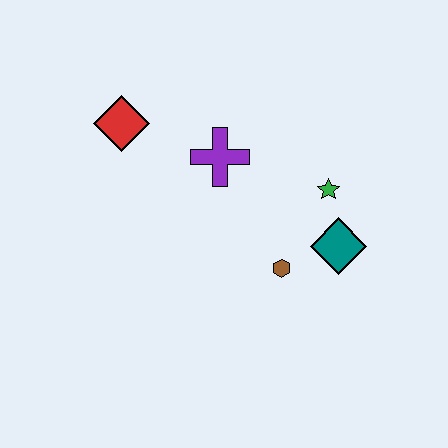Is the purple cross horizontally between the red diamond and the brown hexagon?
Yes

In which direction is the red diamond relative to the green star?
The red diamond is to the left of the green star.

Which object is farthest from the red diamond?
The teal diamond is farthest from the red diamond.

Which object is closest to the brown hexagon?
The teal diamond is closest to the brown hexagon.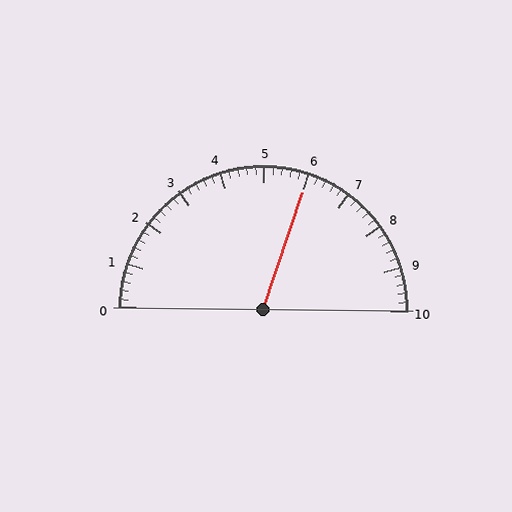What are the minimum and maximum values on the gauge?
The gauge ranges from 0 to 10.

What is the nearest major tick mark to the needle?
The nearest major tick mark is 6.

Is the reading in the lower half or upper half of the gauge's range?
The reading is in the upper half of the range (0 to 10).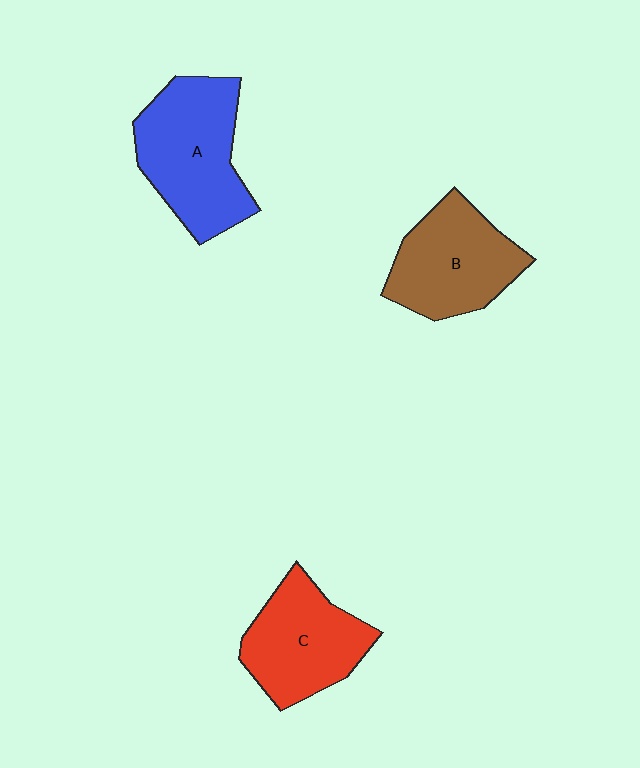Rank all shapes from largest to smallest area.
From largest to smallest: A (blue), B (brown), C (red).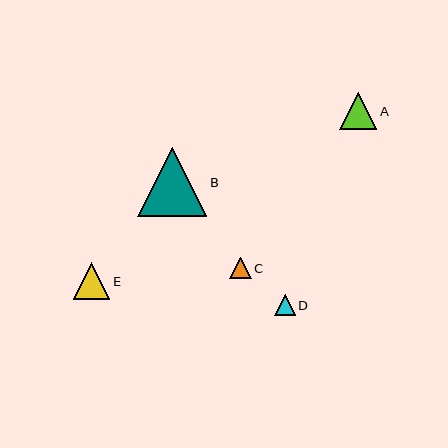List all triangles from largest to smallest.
From largest to smallest: B, A, E, C, D.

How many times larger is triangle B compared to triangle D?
Triangle B is approximately 3.3 times the size of triangle D.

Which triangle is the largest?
Triangle B is the largest with a size of approximately 69 pixels.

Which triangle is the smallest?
Triangle D is the smallest with a size of approximately 21 pixels.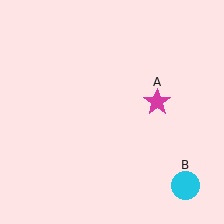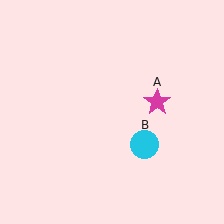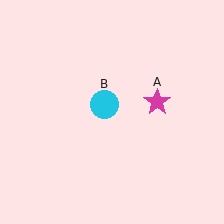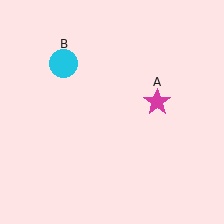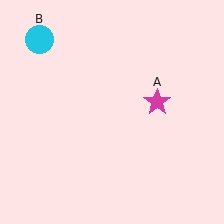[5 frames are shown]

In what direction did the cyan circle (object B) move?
The cyan circle (object B) moved up and to the left.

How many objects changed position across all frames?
1 object changed position: cyan circle (object B).